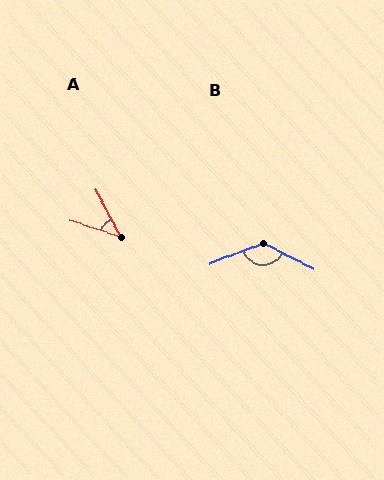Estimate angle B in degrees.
Approximately 132 degrees.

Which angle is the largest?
B, at approximately 132 degrees.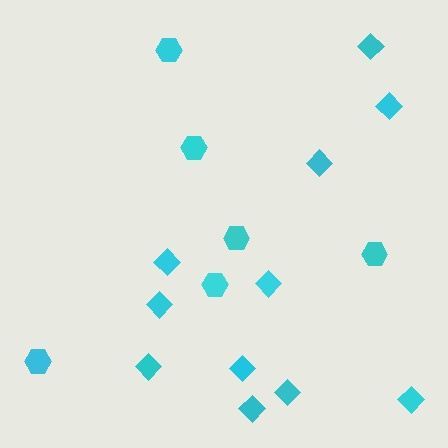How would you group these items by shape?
There are 2 groups: one group of diamonds (11) and one group of hexagons (6).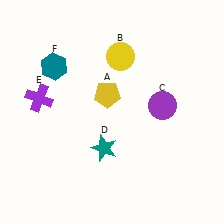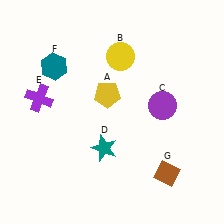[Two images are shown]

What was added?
A brown diamond (G) was added in Image 2.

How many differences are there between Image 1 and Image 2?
There is 1 difference between the two images.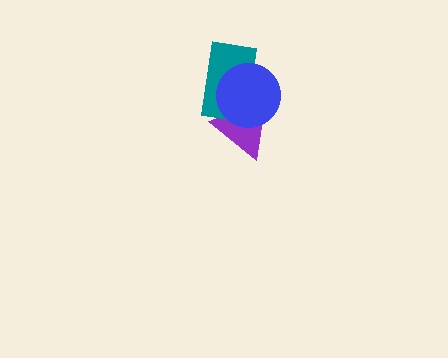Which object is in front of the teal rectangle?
The blue circle is in front of the teal rectangle.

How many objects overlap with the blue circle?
2 objects overlap with the blue circle.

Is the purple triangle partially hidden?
Yes, it is partially covered by another shape.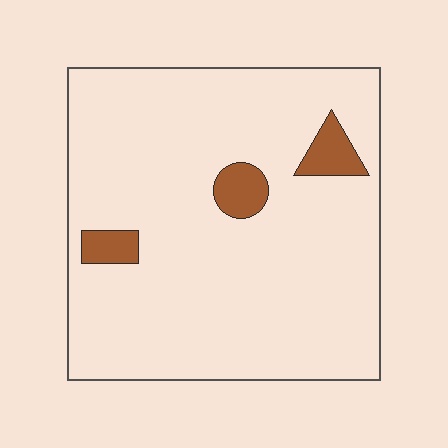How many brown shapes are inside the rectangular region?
3.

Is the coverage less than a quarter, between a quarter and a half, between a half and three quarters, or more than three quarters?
Less than a quarter.